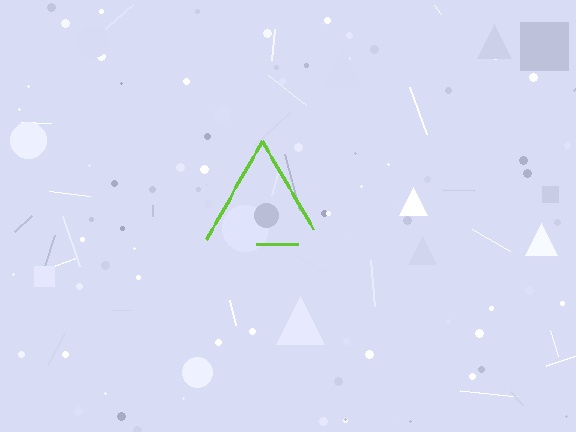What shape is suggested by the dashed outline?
The dashed outline suggests a triangle.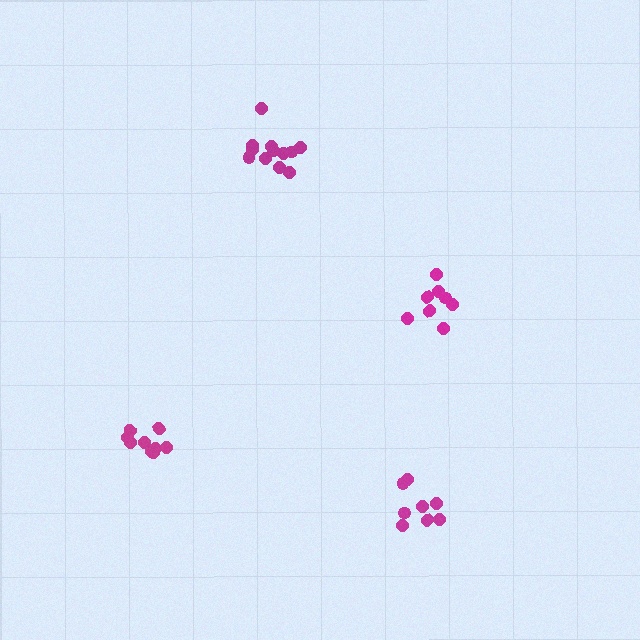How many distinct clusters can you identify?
There are 4 distinct clusters.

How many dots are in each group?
Group 1: 10 dots, Group 2: 8 dots, Group 3: 8 dots, Group 4: 12 dots (38 total).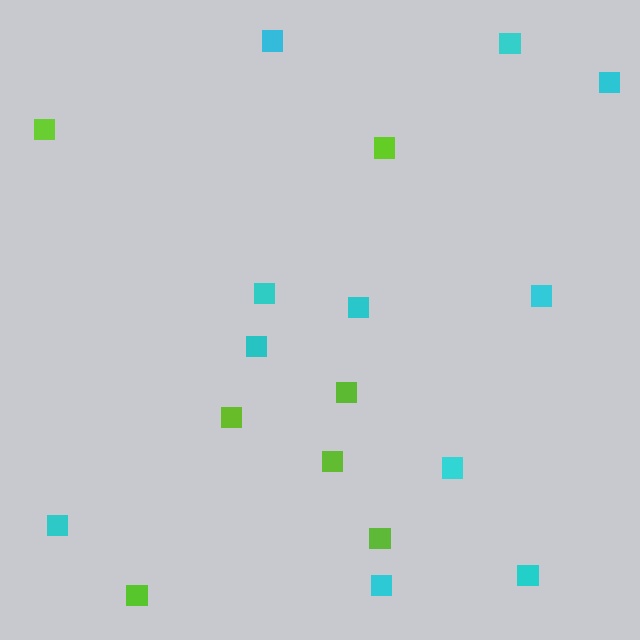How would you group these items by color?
There are 2 groups: one group of cyan squares (11) and one group of lime squares (7).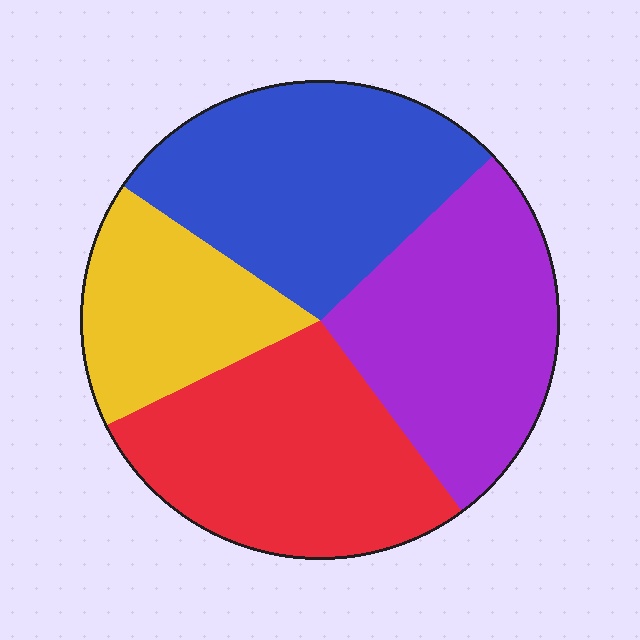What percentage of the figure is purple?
Purple takes up about one quarter (1/4) of the figure.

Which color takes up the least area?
Yellow, at roughly 15%.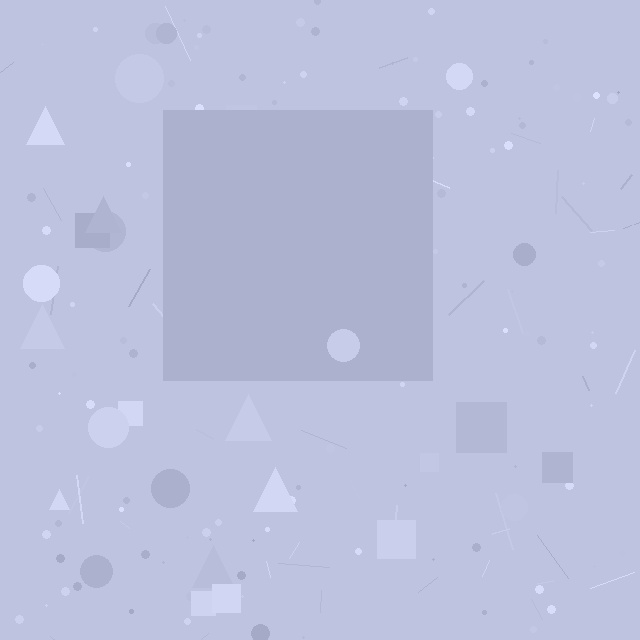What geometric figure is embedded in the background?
A square is embedded in the background.